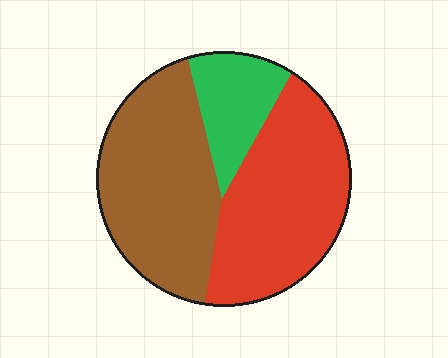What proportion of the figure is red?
Red takes up about two fifths (2/5) of the figure.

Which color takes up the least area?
Green, at roughly 15%.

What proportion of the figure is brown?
Brown covers about 40% of the figure.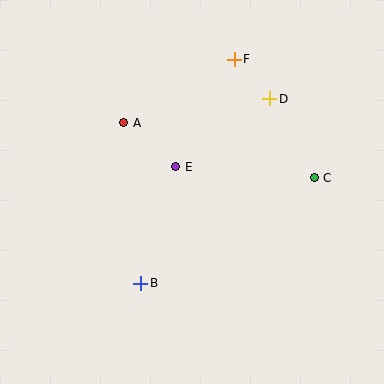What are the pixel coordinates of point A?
Point A is at (124, 123).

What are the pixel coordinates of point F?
Point F is at (234, 59).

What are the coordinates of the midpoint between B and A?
The midpoint between B and A is at (132, 203).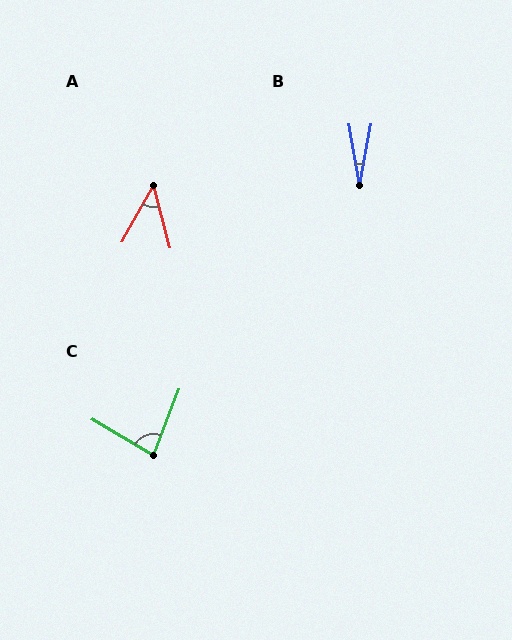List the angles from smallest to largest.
B (20°), A (44°), C (80°).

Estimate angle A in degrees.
Approximately 44 degrees.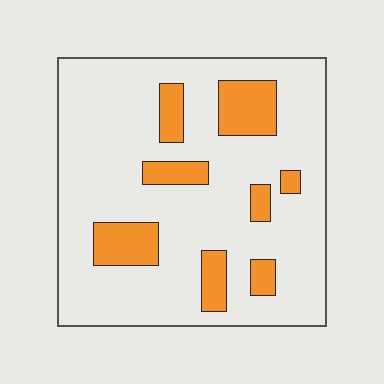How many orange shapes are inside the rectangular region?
8.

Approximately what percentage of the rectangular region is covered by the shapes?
Approximately 20%.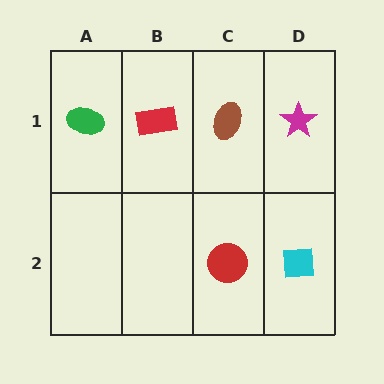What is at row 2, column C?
A red circle.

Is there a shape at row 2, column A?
No, that cell is empty.